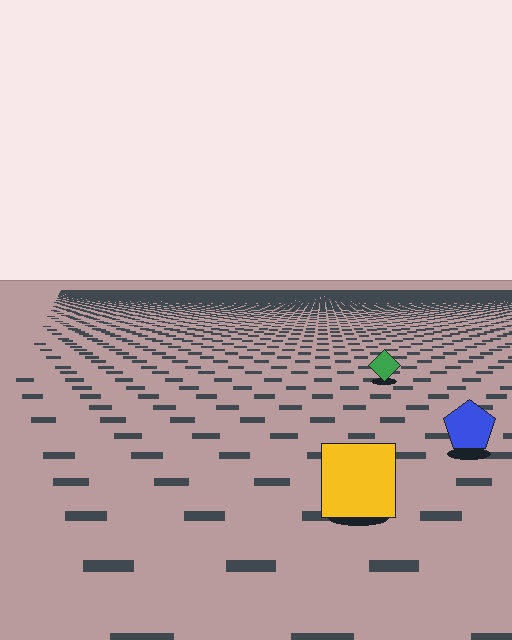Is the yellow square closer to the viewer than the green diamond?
Yes. The yellow square is closer — you can tell from the texture gradient: the ground texture is coarser near it.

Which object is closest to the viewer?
The yellow square is closest. The texture marks near it are larger and more spread out.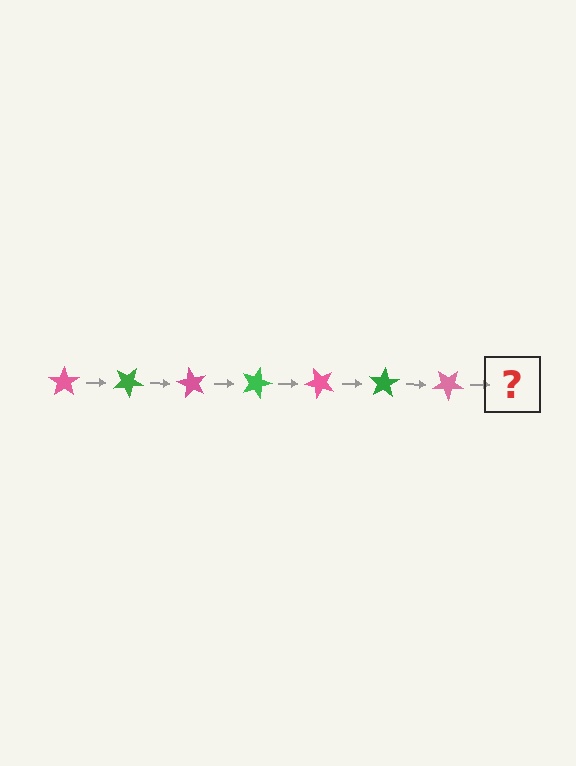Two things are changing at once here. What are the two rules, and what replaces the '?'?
The two rules are that it rotates 30 degrees each step and the color cycles through pink and green. The '?' should be a green star, rotated 210 degrees from the start.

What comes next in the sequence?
The next element should be a green star, rotated 210 degrees from the start.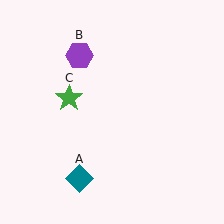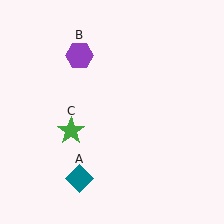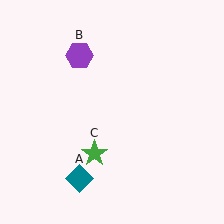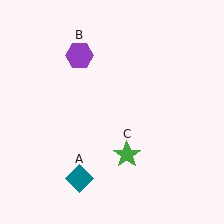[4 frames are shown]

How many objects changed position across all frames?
1 object changed position: green star (object C).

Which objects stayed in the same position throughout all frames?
Teal diamond (object A) and purple hexagon (object B) remained stationary.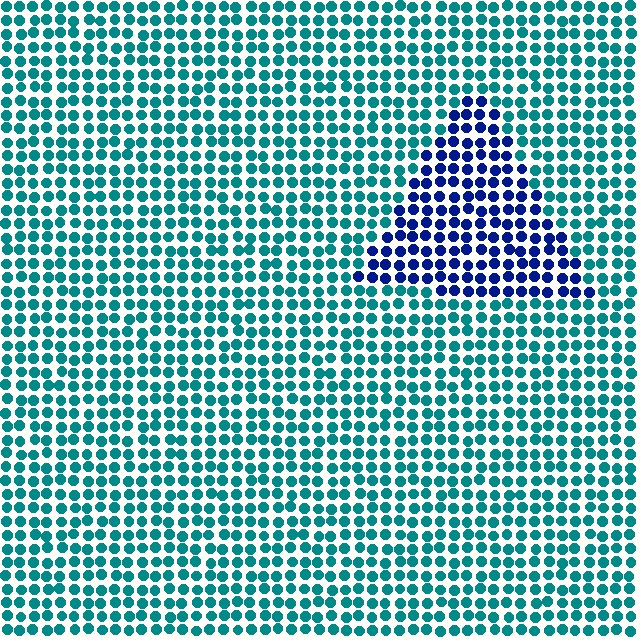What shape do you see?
I see a triangle.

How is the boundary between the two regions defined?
The boundary is defined purely by a slight shift in hue (about 51 degrees). Spacing, size, and orientation are identical on both sides.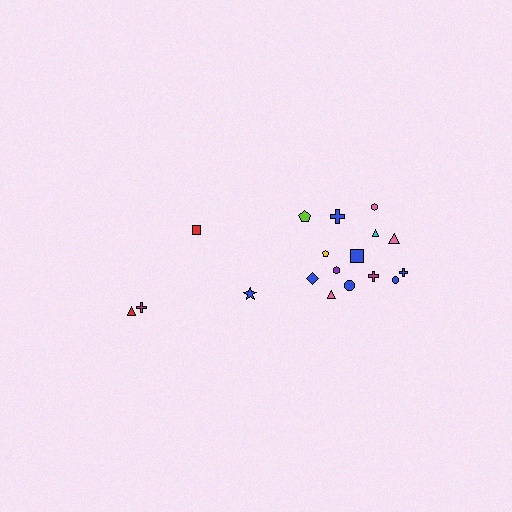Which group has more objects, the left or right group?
The right group.